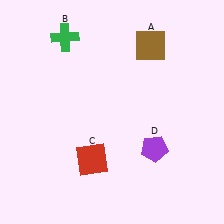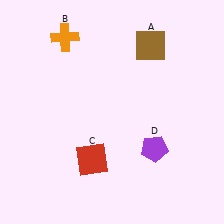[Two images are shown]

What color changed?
The cross (B) changed from green in Image 1 to orange in Image 2.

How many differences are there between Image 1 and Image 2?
There is 1 difference between the two images.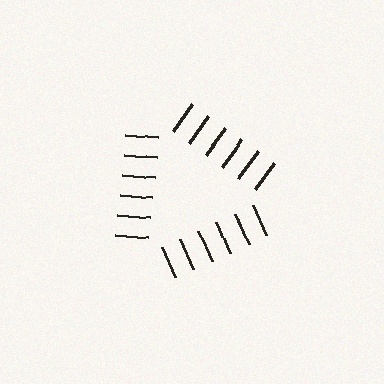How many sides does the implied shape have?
3 sides — the line-ends trace a triangle.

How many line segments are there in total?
18 — 6 along each of the 3 edges.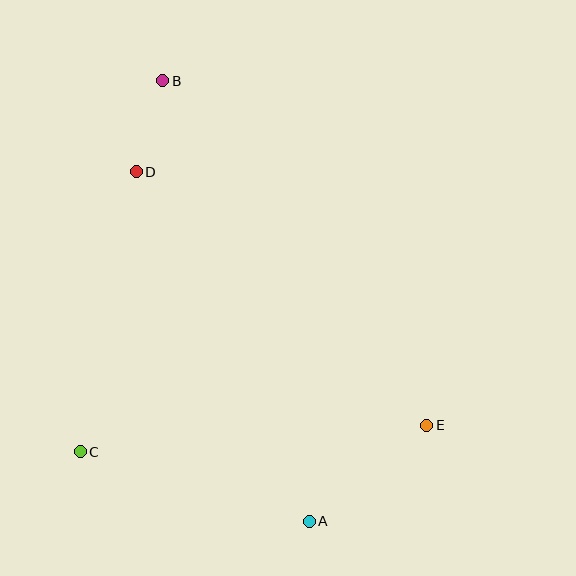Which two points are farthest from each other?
Points A and B are farthest from each other.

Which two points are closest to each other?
Points B and D are closest to each other.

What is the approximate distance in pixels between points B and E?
The distance between B and E is approximately 434 pixels.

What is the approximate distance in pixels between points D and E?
The distance between D and E is approximately 385 pixels.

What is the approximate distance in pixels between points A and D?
The distance between A and D is approximately 389 pixels.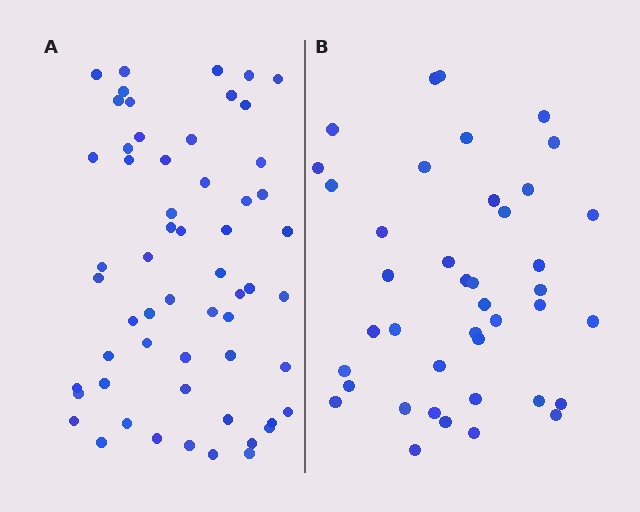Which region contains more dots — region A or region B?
Region A (the left region) has more dots.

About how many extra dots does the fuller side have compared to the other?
Region A has approximately 15 more dots than region B.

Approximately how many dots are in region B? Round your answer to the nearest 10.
About 40 dots. (The exact count is 41, which rounds to 40.)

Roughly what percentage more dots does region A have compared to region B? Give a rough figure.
About 40% more.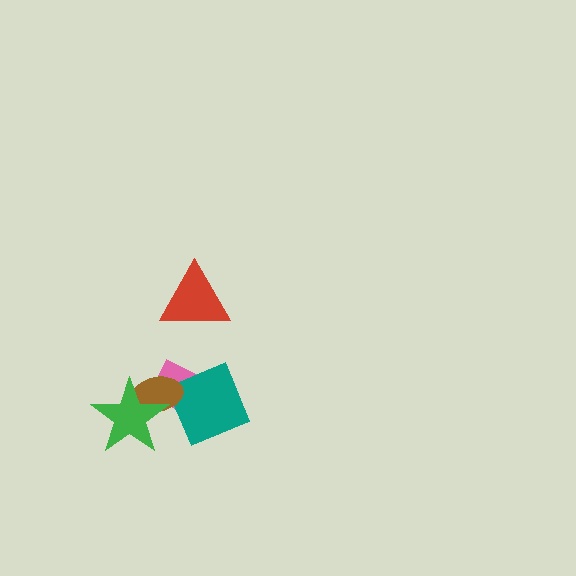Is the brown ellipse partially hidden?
Yes, it is partially covered by another shape.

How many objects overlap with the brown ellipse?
3 objects overlap with the brown ellipse.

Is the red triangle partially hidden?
No, no other shape covers it.